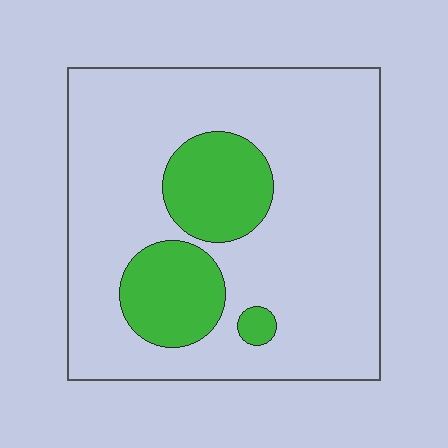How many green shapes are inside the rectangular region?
3.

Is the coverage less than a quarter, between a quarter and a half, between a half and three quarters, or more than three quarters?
Less than a quarter.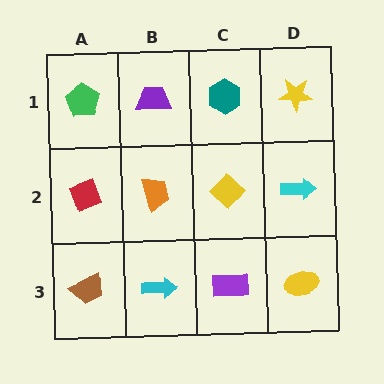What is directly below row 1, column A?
A red diamond.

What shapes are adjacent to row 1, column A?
A red diamond (row 2, column A), a purple trapezoid (row 1, column B).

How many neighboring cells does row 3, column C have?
3.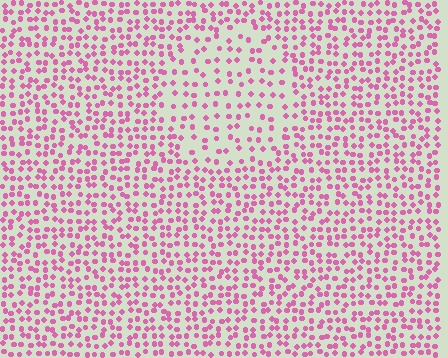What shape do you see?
I see a circle.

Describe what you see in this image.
The image contains small pink elements arranged at two different densities. A circle-shaped region is visible where the elements are less densely packed than the surrounding area.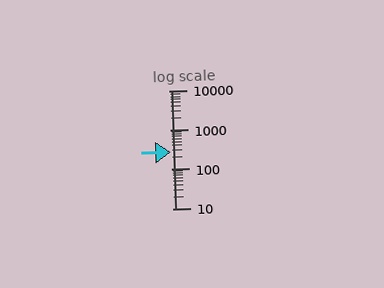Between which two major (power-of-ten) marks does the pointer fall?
The pointer is between 100 and 1000.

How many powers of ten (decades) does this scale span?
The scale spans 3 decades, from 10 to 10000.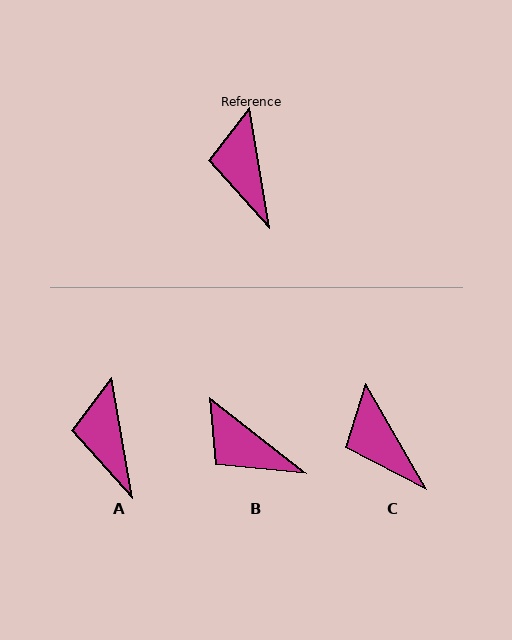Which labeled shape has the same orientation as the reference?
A.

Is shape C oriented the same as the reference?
No, it is off by about 20 degrees.